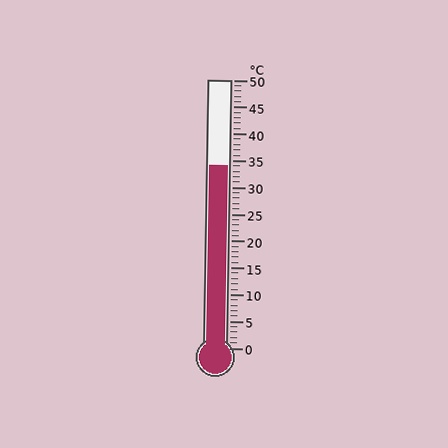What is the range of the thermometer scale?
The thermometer scale ranges from 0°C to 50°C.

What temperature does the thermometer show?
The thermometer shows approximately 34°C.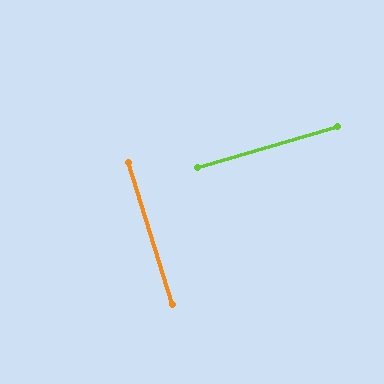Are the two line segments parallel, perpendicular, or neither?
Perpendicular — they meet at approximately 89°.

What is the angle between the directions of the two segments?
Approximately 89 degrees.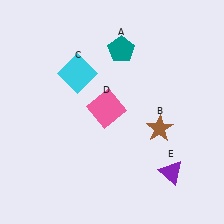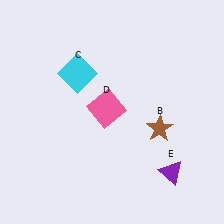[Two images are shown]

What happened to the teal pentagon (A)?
The teal pentagon (A) was removed in Image 2. It was in the top-right area of Image 1.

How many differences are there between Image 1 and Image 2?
There is 1 difference between the two images.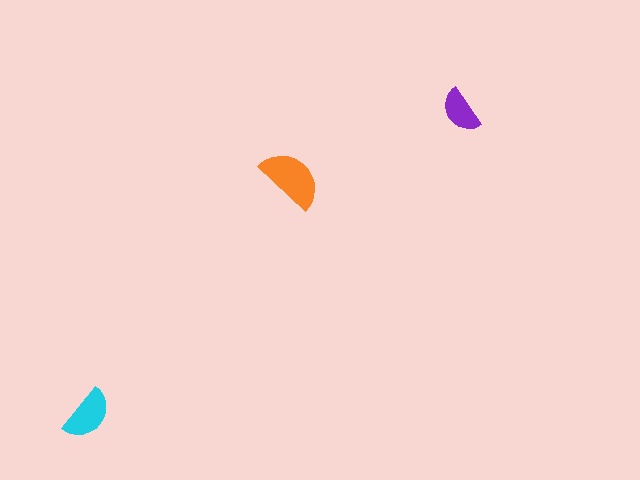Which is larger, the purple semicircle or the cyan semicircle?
The cyan one.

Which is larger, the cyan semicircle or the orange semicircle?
The orange one.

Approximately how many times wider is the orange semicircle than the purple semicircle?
About 1.5 times wider.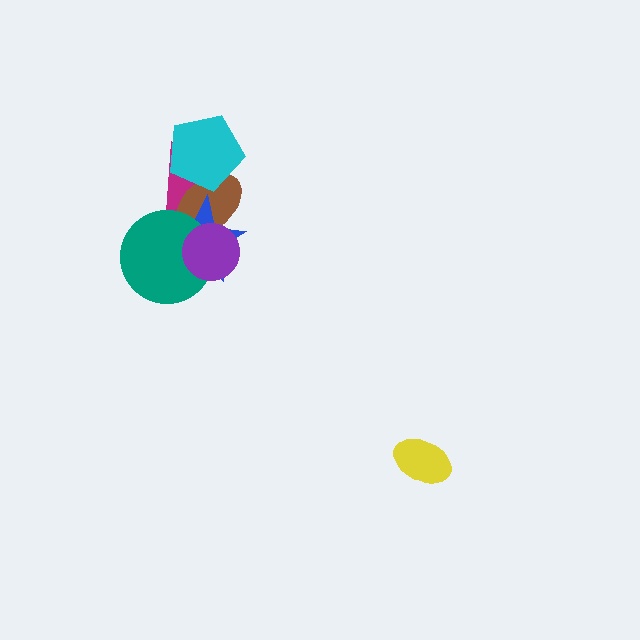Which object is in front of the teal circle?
The purple circle is in front of the teal circle.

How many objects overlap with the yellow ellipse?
0 objects overlap with the yellow ellipse.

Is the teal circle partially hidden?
Yes, it is partially covered by another shape.